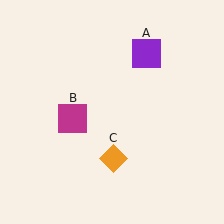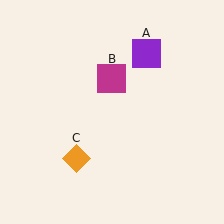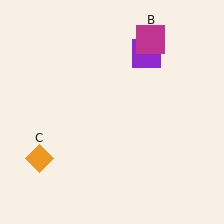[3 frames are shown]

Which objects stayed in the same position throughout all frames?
Purple square (object A) remained stationary.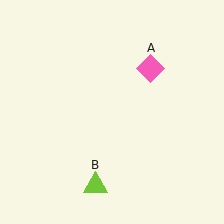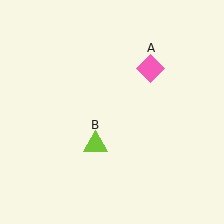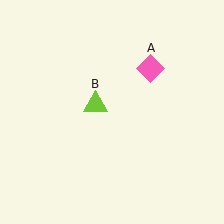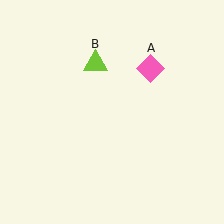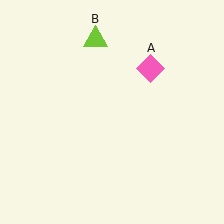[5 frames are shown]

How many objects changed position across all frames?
1 object changed position: lime triangle (object B).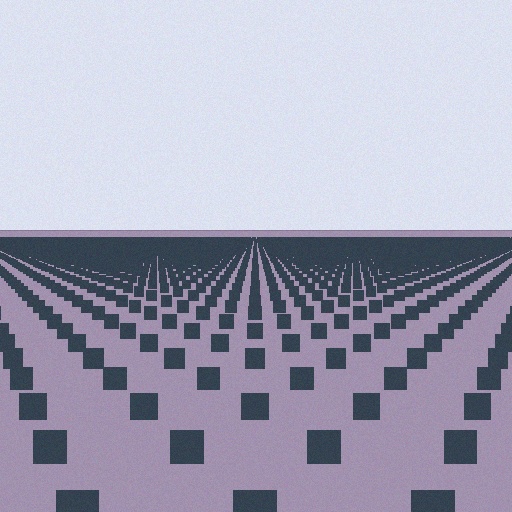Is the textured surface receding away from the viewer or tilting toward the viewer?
The surface is receding away from the viewer. Texture elements get smaller and denser toward the top.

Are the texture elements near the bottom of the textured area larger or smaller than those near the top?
Larger. Near the bottom, elements are closer to the viewer and appear at a bigger on-screen size.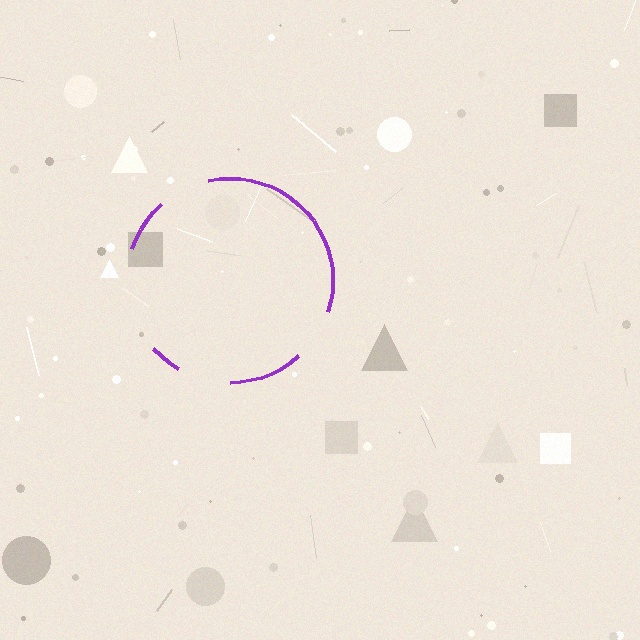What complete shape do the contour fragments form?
The contour fragments form a circle.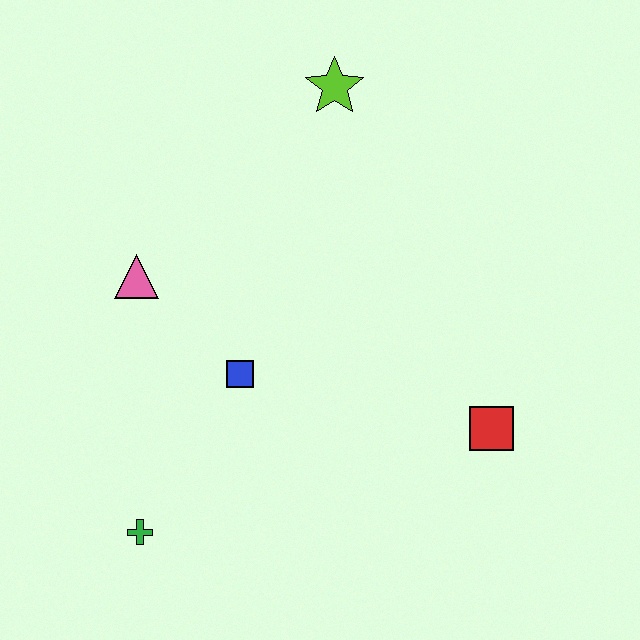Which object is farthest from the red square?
The pink triangle is farthest from the red square.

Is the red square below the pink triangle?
Yes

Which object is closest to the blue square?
The pink triangle is closest to the blue square.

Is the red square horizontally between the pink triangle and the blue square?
No